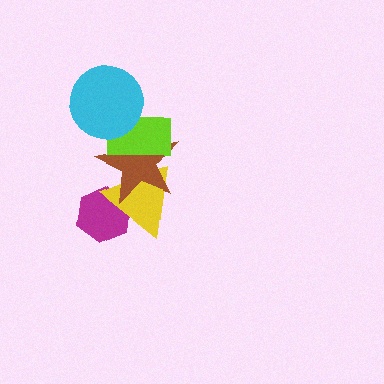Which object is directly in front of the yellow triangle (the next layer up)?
The brown star is directly in front of the yellow triangle.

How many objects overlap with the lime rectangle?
3 objects overlap with the lime rectangle.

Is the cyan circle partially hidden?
No, no other shape covers it.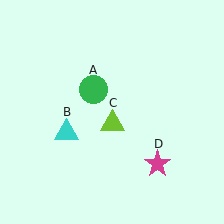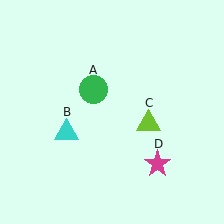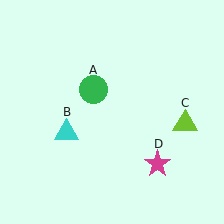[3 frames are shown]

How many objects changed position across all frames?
1 object changed position: lime triangle (object C).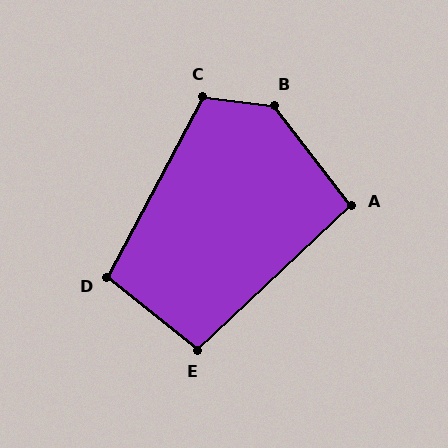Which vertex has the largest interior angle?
B, at approximately 134 degrees.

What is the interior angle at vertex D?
Approximately 101 degrees (obtuse).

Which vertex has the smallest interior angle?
A, at approximately 96 degrees.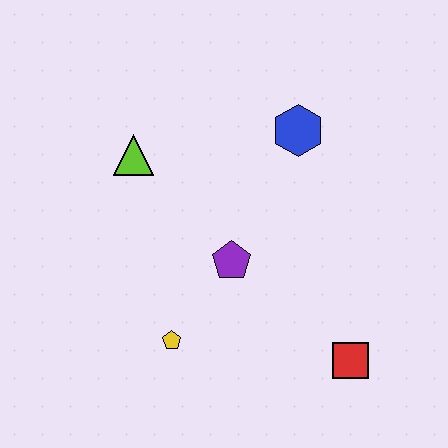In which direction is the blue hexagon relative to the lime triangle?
The blue hexagon is to the right of the lime triangle.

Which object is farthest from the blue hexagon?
The yellow pentagon is farthest from the blue hexagon.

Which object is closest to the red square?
The purple pentagon is closest to the red square.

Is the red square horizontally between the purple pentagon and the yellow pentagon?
No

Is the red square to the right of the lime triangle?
Yes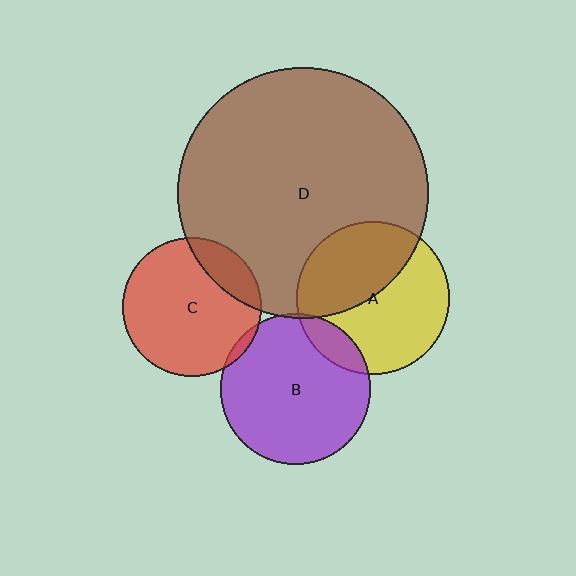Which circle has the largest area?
Circle D (brown).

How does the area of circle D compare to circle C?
Approximately 3.2 times.